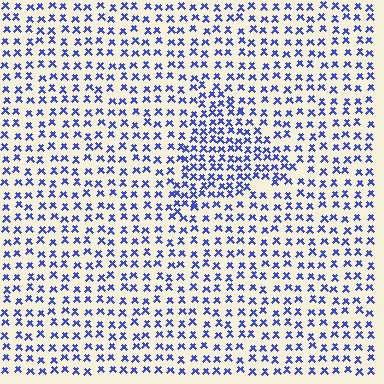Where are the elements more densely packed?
The elements are more densely packed inside the triangle boundary.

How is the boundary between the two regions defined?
The boundary is defined by a change in element density (approximately 1.7x ratio). All elements are the same color, size, and shape.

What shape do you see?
I see a triangle.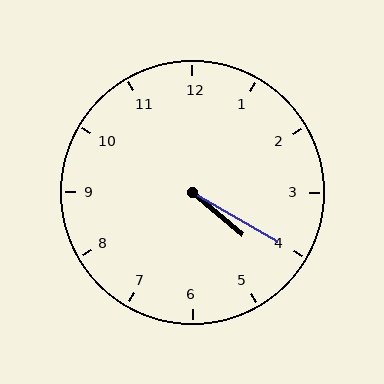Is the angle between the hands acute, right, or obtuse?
It is acute.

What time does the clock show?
4:20.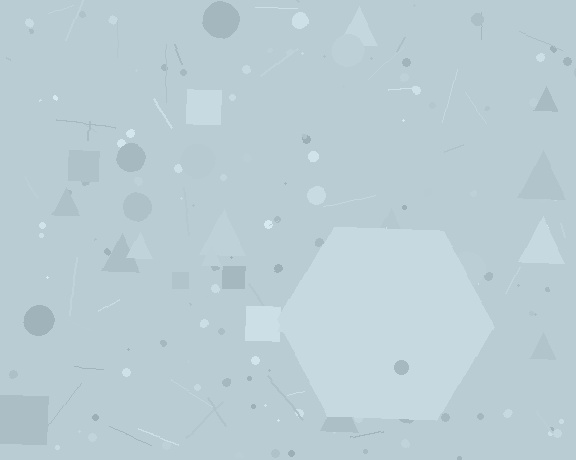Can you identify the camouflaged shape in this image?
The camouflaged shape is a hexagon.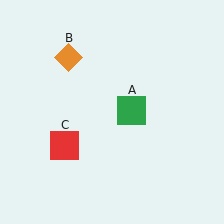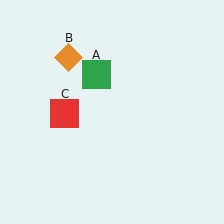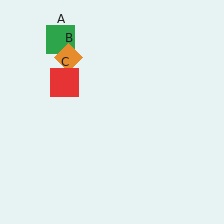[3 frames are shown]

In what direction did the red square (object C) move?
The red square (object C) moved up.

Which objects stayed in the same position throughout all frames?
Orange diamond (object B) remained stationary.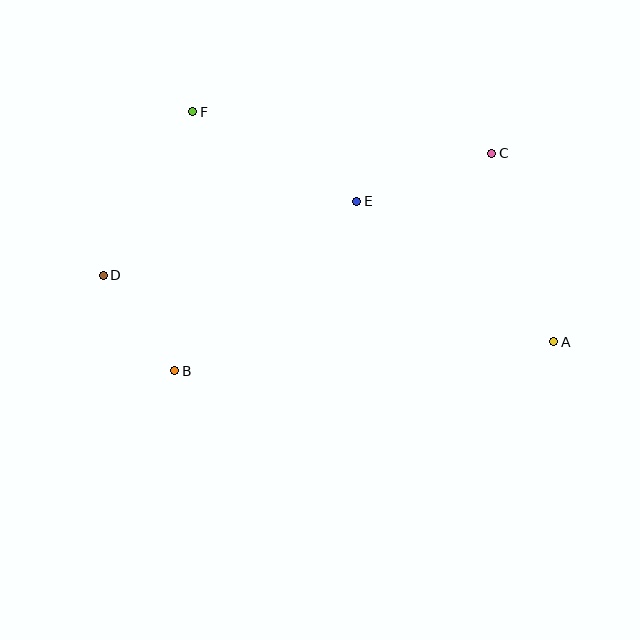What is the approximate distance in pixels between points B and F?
The distance between B and F is approximately 260 pixels.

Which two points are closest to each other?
Points B and D are closest to each other.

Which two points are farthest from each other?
Points A and D are farthest from each other.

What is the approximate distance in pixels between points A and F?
The distance between A and F is approximately 428 pixels.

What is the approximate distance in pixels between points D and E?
The distance between D and E is approximately 264 pixels.